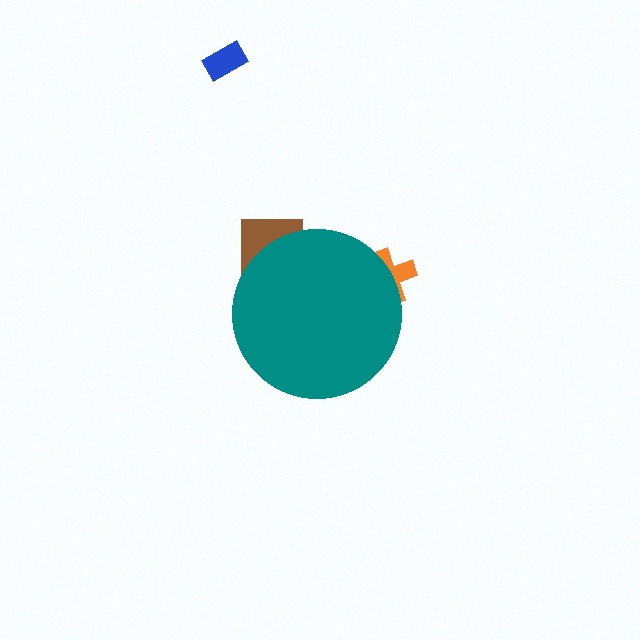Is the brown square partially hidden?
Yes, the brown square is partially hidden behind the teal circle.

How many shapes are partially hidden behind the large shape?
2 shapes are partially hidden.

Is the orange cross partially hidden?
Yes, the orange cross is partially hidden behind the teal circle.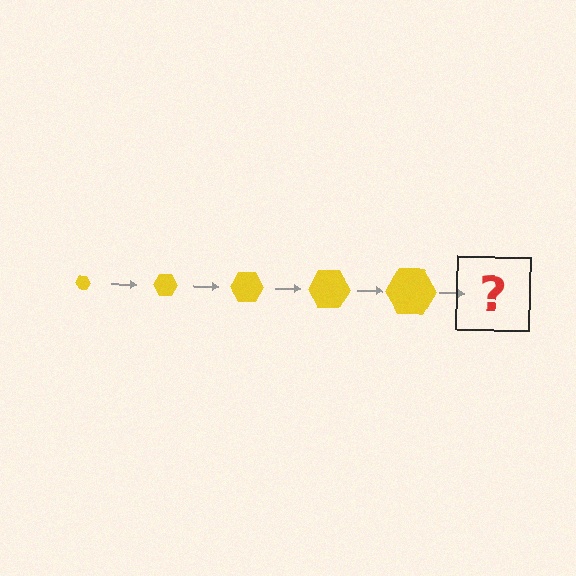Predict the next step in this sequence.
The next step is a yellow hexagon, larger than the previous one.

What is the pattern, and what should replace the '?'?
The pattern is that the hexagon gets progressively larger each step. The '?' should be a yellow hexagon, larger than the previous one.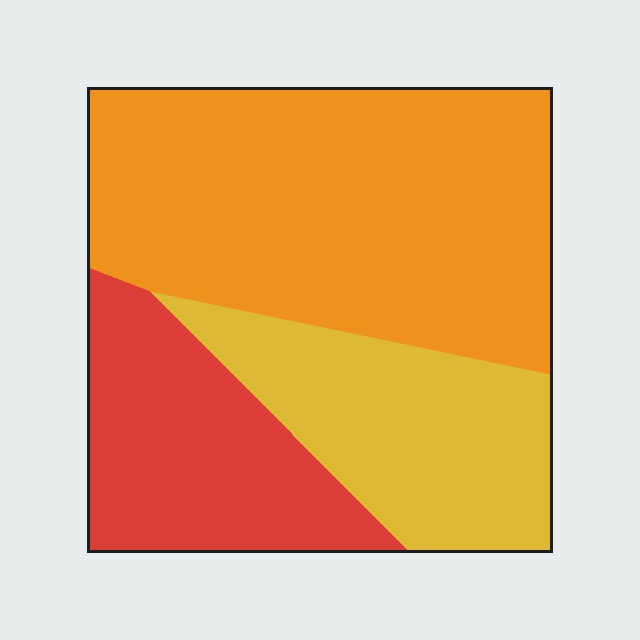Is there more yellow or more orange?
Orange.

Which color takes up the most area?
Orange, at roughly 50%.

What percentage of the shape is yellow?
Yellow takes up about one quarter (1/4) of the shape.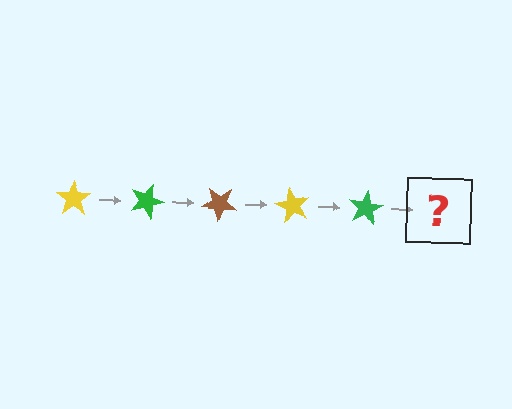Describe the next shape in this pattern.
It should be a brown star, rotated 100 degrees from the start.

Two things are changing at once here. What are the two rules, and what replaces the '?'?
The two rules are that it rotates 20 degrees each step and the color cycles through yellow, green, and brown. The '?' should be a brown star, rotated 100 degrees from the start.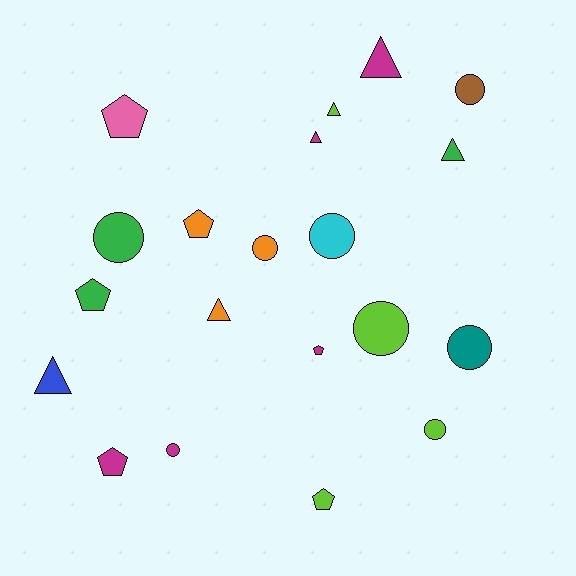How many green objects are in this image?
There are 3 green objects.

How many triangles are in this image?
There are 6 triangles.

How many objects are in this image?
There are 20 objects.